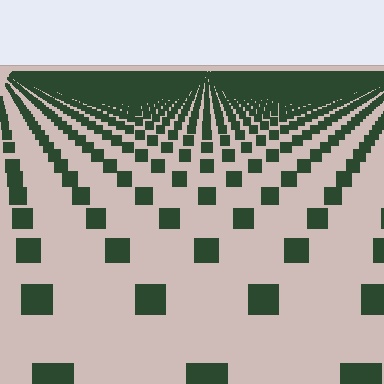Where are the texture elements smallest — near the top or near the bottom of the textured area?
Near the top.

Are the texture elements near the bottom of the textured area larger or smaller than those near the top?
Larger. Near the bottom, elements are closer to the viewer and appear at a bigger on-screen size.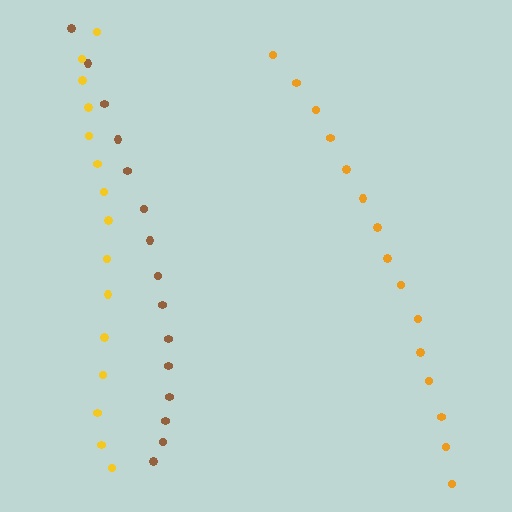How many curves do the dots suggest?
There are 3 distinct paths.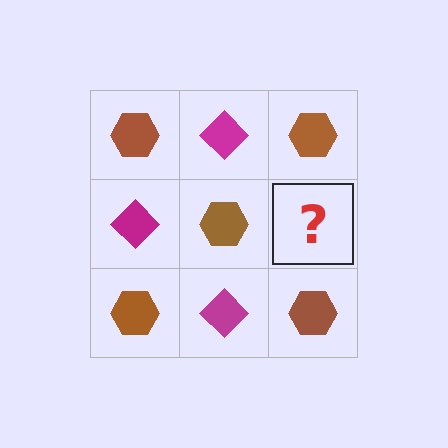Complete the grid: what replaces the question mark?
The question mark should be replaced with a magenta diamond.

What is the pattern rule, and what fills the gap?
The rule is that it alternates brown hexagon and magenta diamond in a checkerboard pattern. The gap should be filled with a magenta diamond.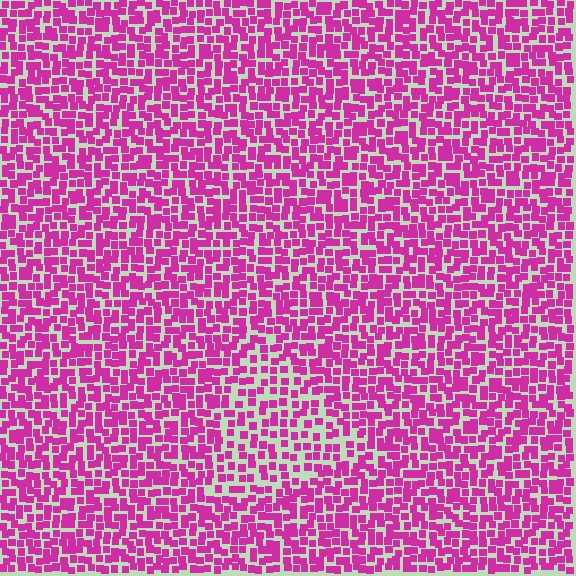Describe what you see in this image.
The image contains small magenta elements arranged at two different densities. A triangle-shaped region is visible where the elements are less densely packed than the surrounding area.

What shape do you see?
I see a triangle.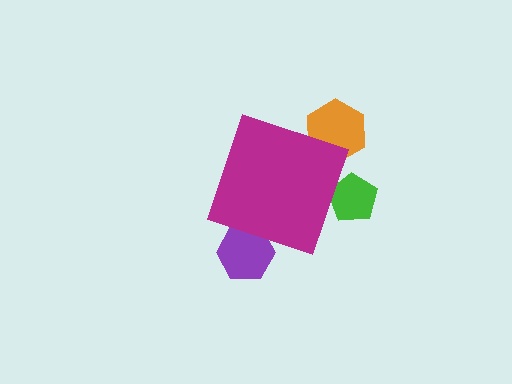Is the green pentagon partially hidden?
Yes, the green pentagon is partially hidden behind the magenta diamond.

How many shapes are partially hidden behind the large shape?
4 shapes are partially hidden.